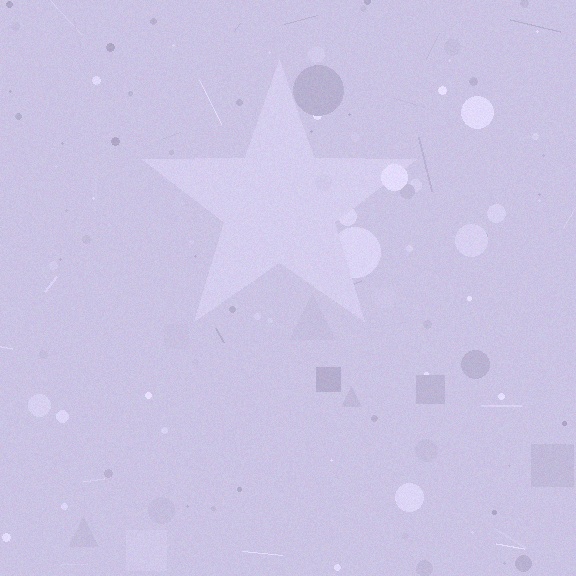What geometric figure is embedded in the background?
A star is embedded in the background.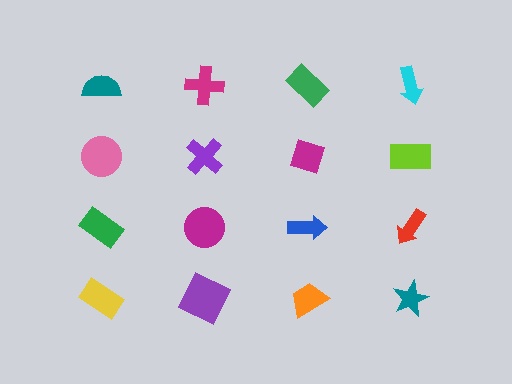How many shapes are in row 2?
4 shapes.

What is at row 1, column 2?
A magenta cross.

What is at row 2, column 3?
A magenta diamond.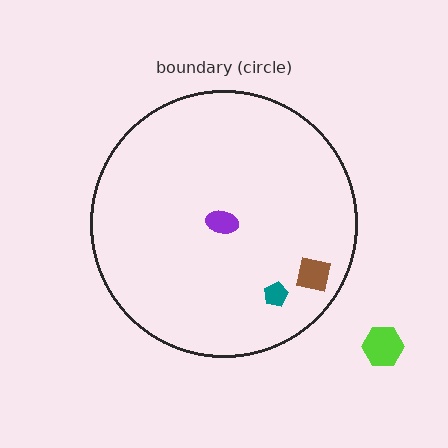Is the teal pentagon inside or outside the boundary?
Inside.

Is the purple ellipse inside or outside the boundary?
Inside.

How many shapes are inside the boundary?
3 inside, 1 outside.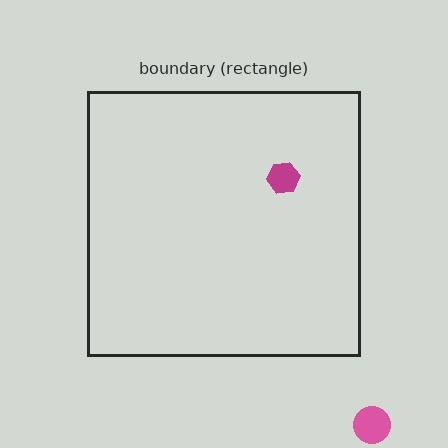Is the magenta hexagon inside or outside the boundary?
Inside.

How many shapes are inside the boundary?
1 inside, 1 outside.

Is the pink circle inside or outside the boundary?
Outside.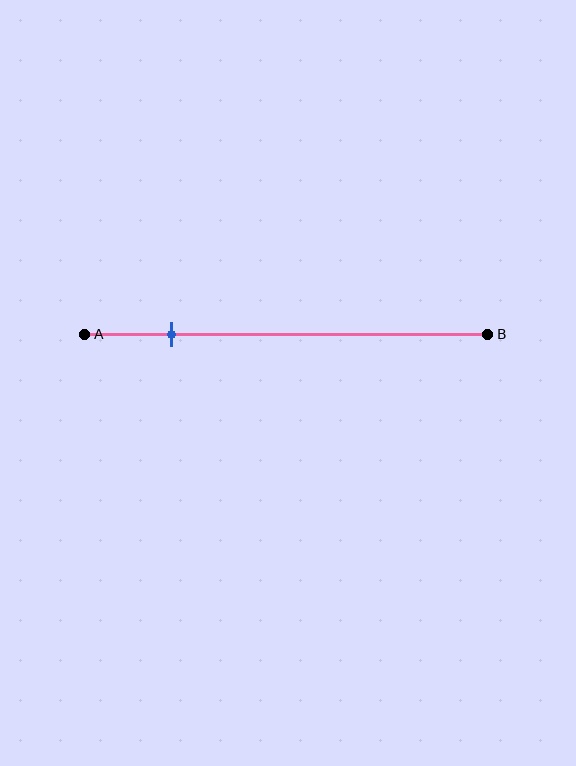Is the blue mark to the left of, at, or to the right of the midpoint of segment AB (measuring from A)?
The blue mark is to the left of the midpoint of segment AB.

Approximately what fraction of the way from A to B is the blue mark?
The blue mark is approximately 20% of the way from A to B.